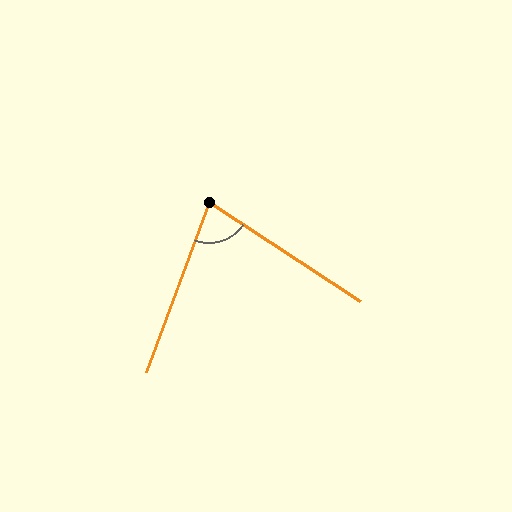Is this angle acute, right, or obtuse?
It is acute.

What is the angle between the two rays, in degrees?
Approximately 77 degrees.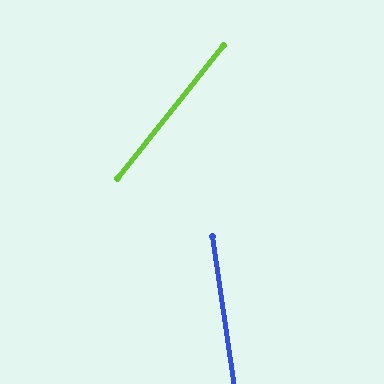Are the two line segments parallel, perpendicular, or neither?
Neither parallel nor perpendicular — they differ by about 47°.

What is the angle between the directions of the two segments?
Approximately 47 degrees.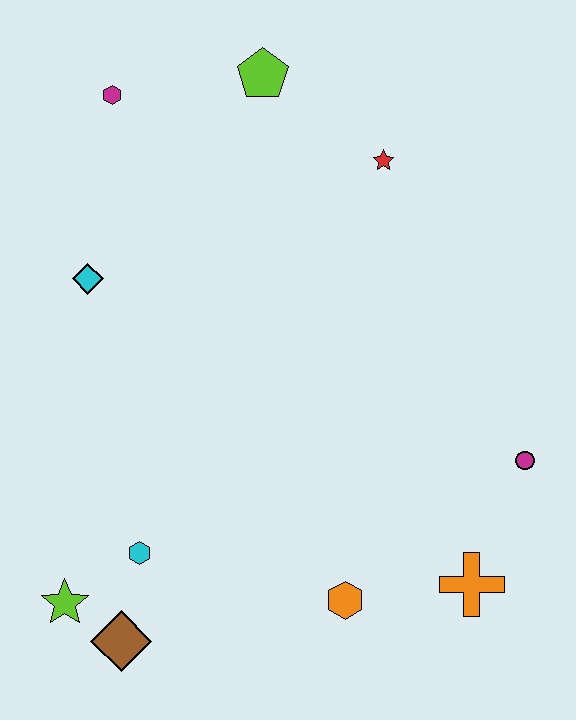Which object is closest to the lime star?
The brown diamond is closest to the lime star.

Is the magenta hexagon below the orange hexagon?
No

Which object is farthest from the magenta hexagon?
The orange cross is farthest from the magenta hexagon.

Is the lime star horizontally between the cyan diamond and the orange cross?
No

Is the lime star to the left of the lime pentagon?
Yes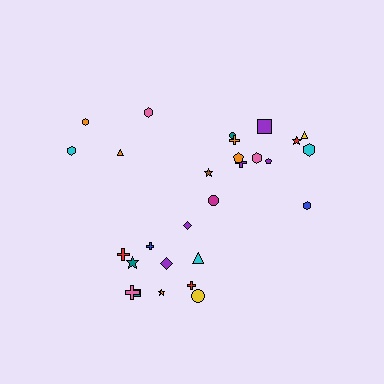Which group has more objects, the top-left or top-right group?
The top-right group.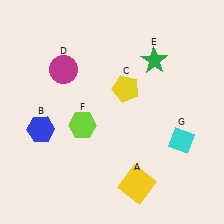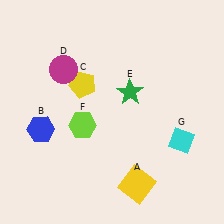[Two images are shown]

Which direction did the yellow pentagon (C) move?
The yellow pentagon (C) moved left.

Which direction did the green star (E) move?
The green star (E) moved down.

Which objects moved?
The objects that moved are: the yellow pentagon (C), the green star (E).